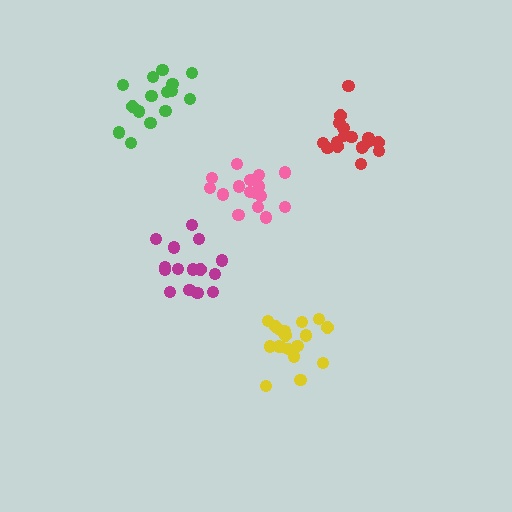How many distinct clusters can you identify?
There are 5 distinct clusters.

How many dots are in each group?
Group 1: 15 dots, Group 2: 15 dots, Group 3: 18 dots, Group 4: 18 dots, Group 5: 17 dots (83 total).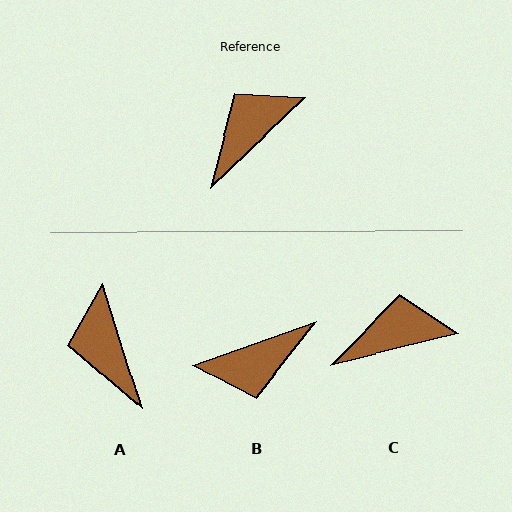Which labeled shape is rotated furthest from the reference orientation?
B, about 156 degrees away.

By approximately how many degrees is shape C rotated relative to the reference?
Approximately 30 degrees clockwise.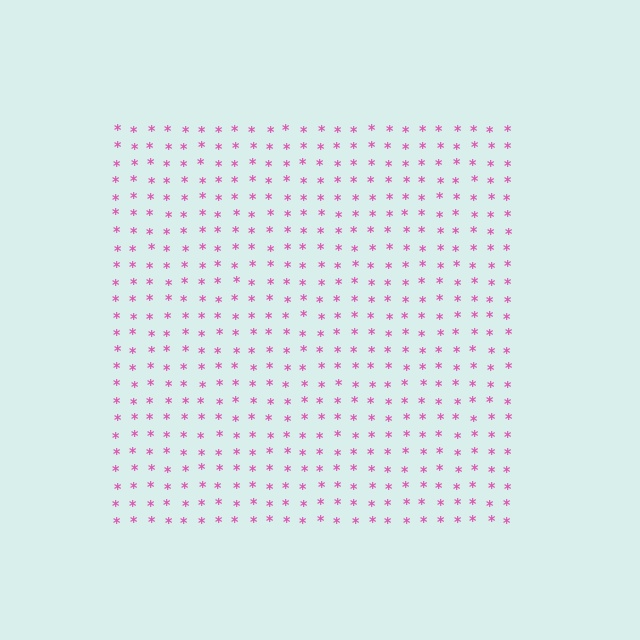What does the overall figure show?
The overall figure shows a square.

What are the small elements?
The small elements are asterisks.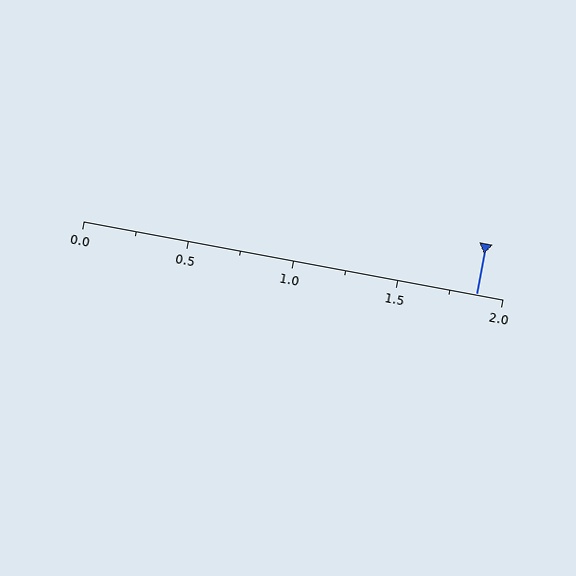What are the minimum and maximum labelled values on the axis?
The axis runs from 0.0 to 2.0.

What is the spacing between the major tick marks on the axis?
The major ticks are spaced 0.5 apart.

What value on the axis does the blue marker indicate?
The marker indicates approximately 1.88.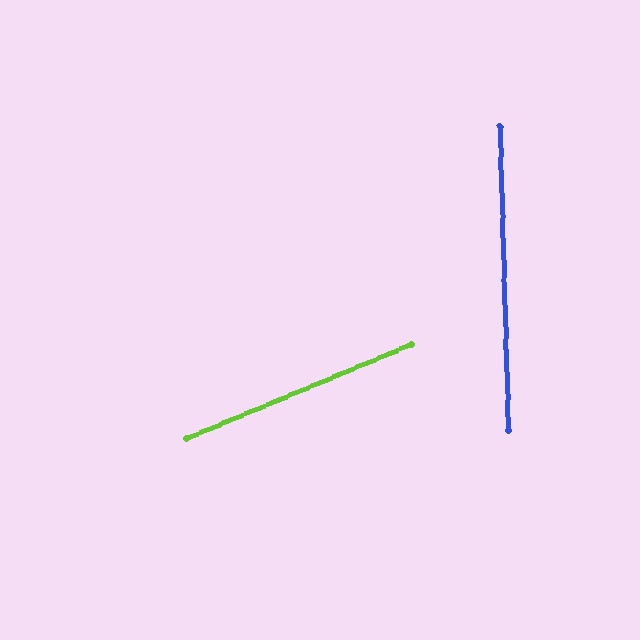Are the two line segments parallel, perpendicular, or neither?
Neither parallel nor perpendicular — they differ by about 69°.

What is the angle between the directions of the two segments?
Approximately 69 degrees.